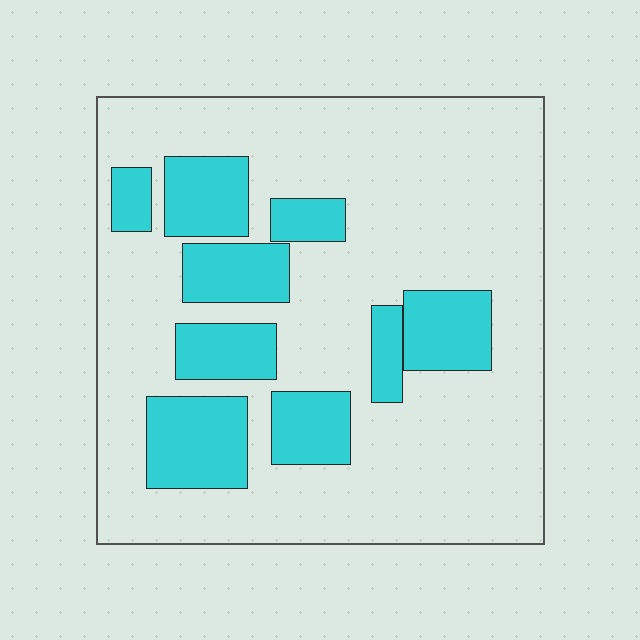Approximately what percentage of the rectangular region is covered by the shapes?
Approximately 25%.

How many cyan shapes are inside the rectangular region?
9.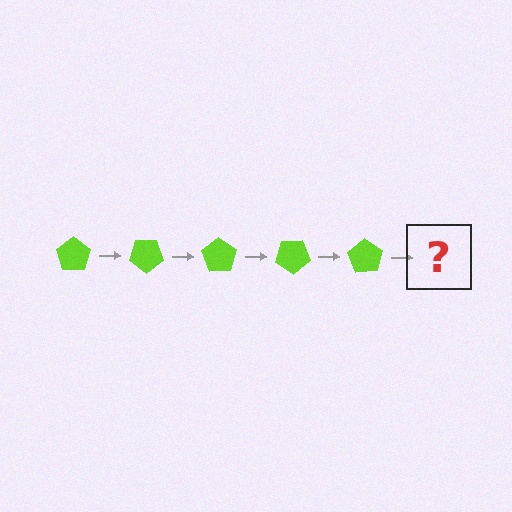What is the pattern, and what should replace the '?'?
The pattern is that the pentagon rotates 35 degrees each step. The '?' should be a lime pentagon rotated 175 degrees.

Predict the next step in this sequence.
The next step is a lime pentagon rotated 175 degrees.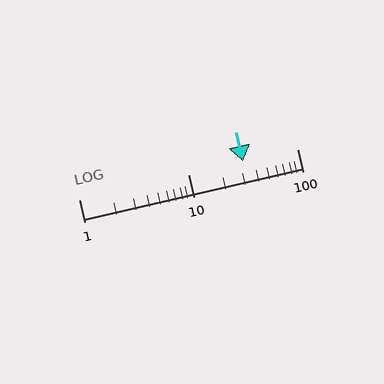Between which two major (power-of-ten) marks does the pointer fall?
The pointer is between 10 and 100.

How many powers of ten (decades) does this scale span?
The scale spans 2 decades, from 1 to 100.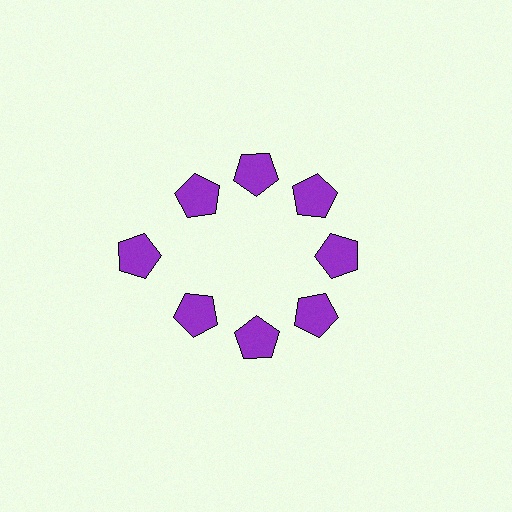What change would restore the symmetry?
The symmetry would be restored by moving it inward, back onto the ring so that all 8 pentagons sit at equal angles and equal distance from the center.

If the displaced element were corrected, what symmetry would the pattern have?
It would have 8-fold rotational symmetry — the pattern would map onto itself every 45 degrees.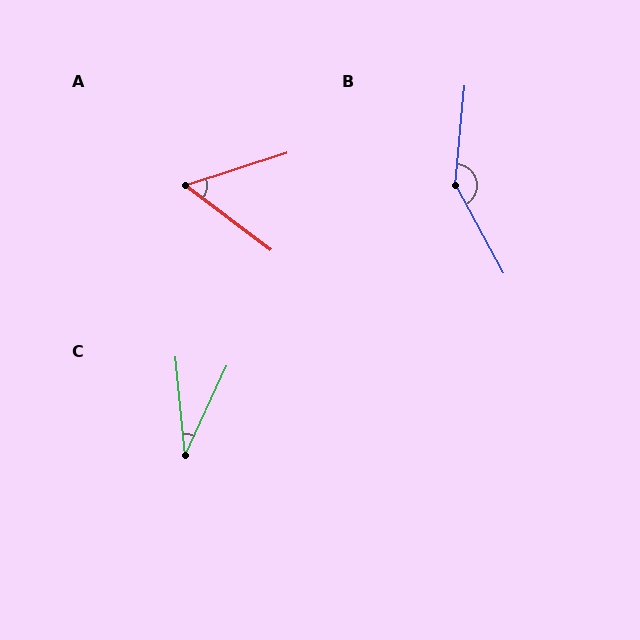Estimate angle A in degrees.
Approximately 55 degrees.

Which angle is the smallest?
C, at approximately 31 degrees.